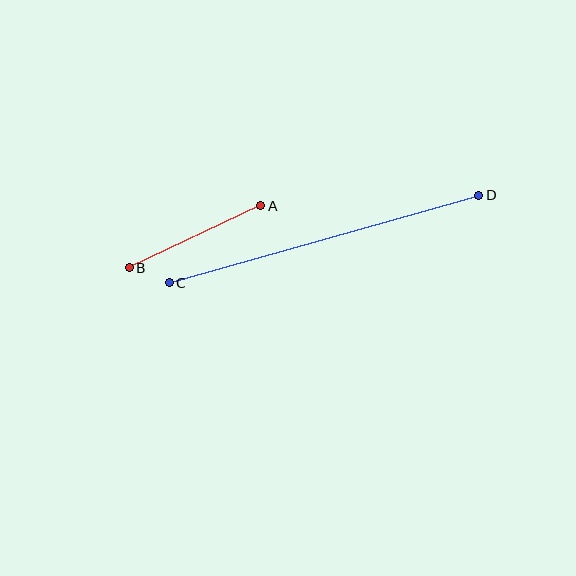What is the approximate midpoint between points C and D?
The midpoint is at approximately (324, 239) pixels.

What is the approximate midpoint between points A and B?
The midpoint is at approximately (195, 237) pixels.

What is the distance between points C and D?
The distance is approximately 322 pixels.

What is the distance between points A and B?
The distance is approximately 145 pixels.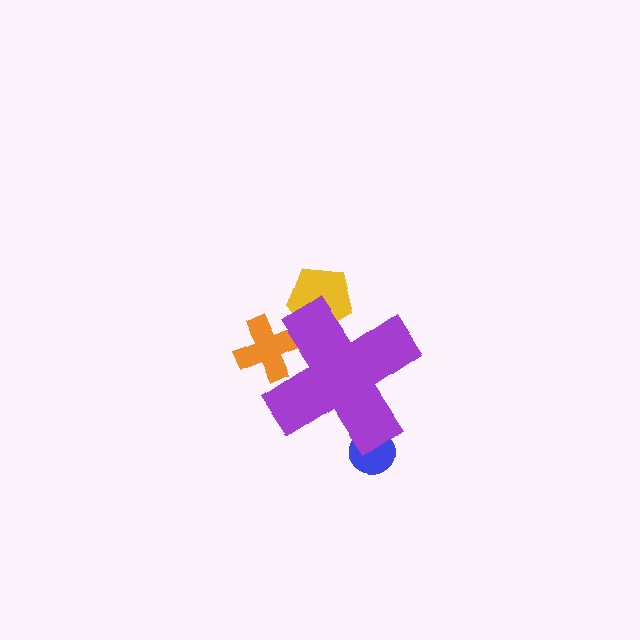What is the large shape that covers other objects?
A purple cross.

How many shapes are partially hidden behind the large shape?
3 shapes are partially hidden.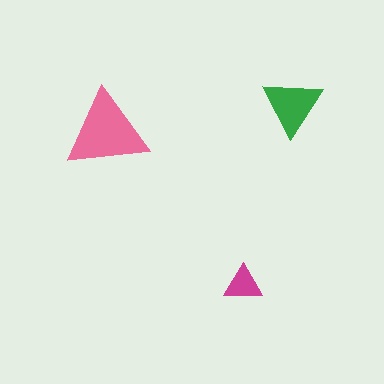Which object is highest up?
The green triangle is topmost.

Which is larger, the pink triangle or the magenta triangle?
The pink one.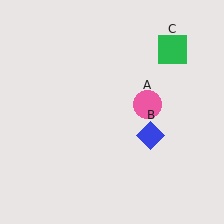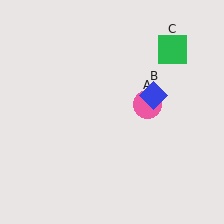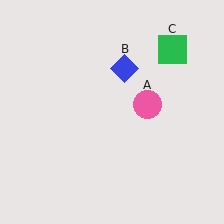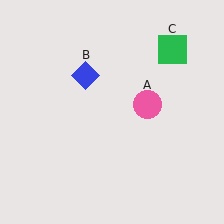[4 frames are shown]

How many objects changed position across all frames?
1 object changed position: blue diamond (object B).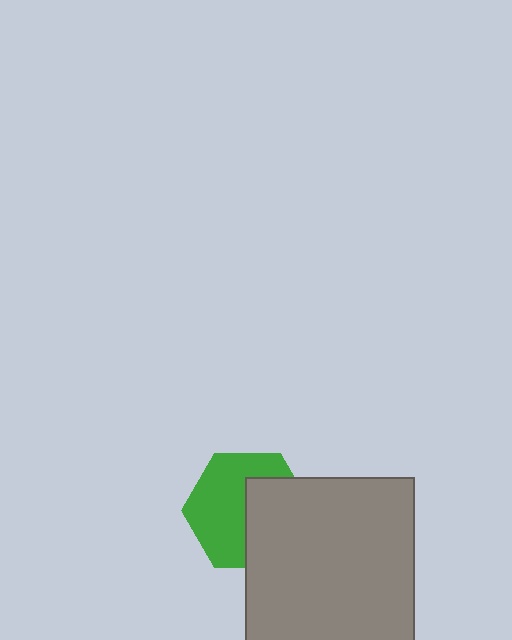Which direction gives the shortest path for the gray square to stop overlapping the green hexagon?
Moving right gives the shortest separation.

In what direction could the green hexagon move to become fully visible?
The green hexagon could move left. That would shift it out from behind the gray square entirely.